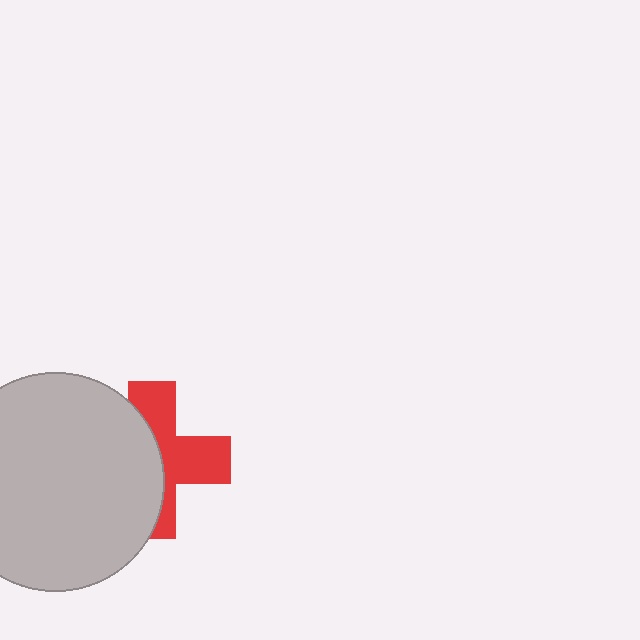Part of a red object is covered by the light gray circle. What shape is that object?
It is a cross.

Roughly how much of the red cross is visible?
About half of it is visible (roughly 49%).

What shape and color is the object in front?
The object in front is a light gray circle.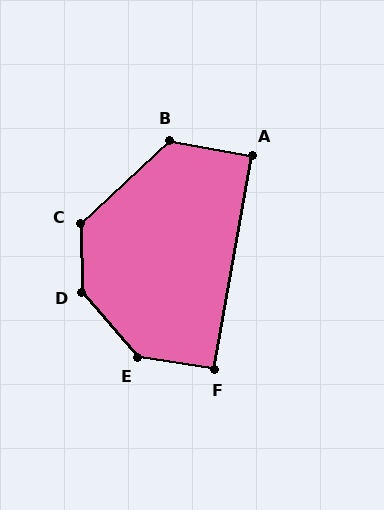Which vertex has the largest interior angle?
D, at approximately 141 degrees.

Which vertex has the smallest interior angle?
A, at approximately 90 degrees.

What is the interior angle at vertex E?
Approximately 139 degrees (obtuse).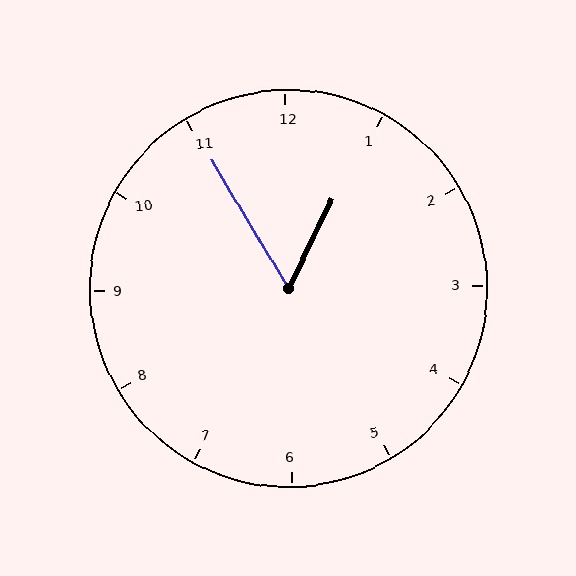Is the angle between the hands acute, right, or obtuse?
It is acute.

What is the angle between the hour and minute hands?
Approximately 58 degrees.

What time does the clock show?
12:55.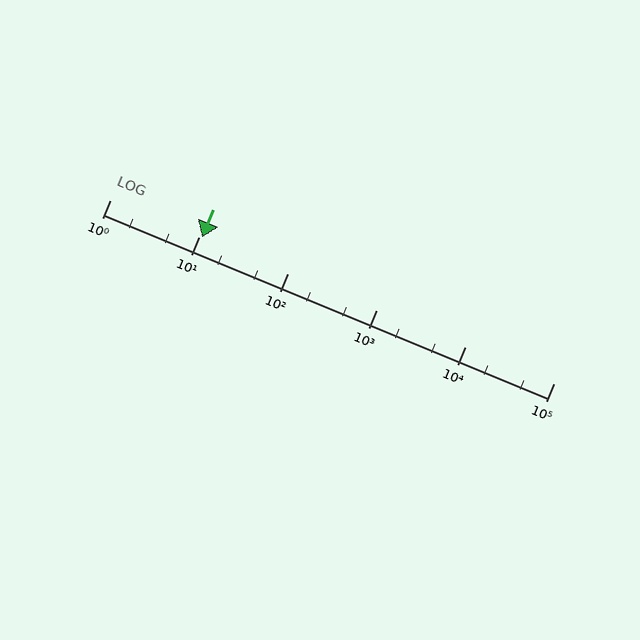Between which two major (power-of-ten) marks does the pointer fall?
The pointer is between 10 and 100.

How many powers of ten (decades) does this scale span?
The scale spans 5 decades, from 1 to 100000.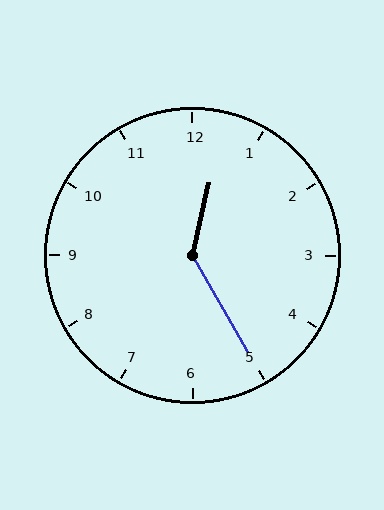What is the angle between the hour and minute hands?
Approximately 138 degrees.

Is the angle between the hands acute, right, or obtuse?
It is obtuse.